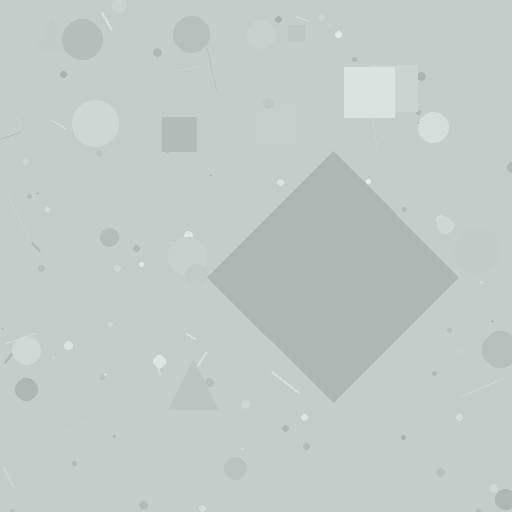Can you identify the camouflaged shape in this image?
The camouflaged shape is a diamond.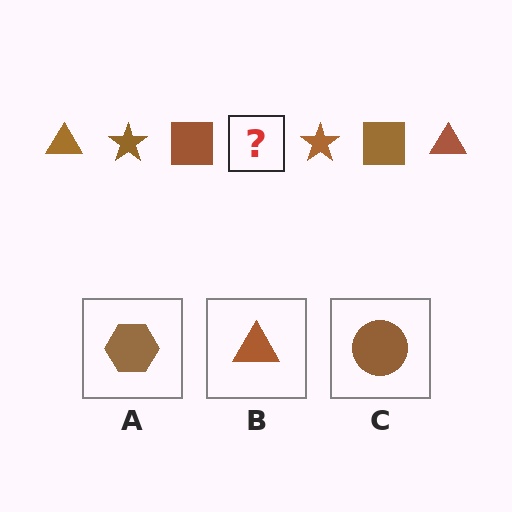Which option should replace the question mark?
Option B.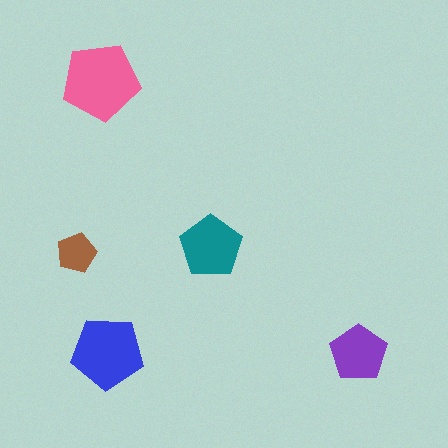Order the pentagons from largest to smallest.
the pink one, the blue one, the teal one, the purple one, the brown one.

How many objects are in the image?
There are 5 objects in the image.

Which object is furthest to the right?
The purple pentagon is rightmost.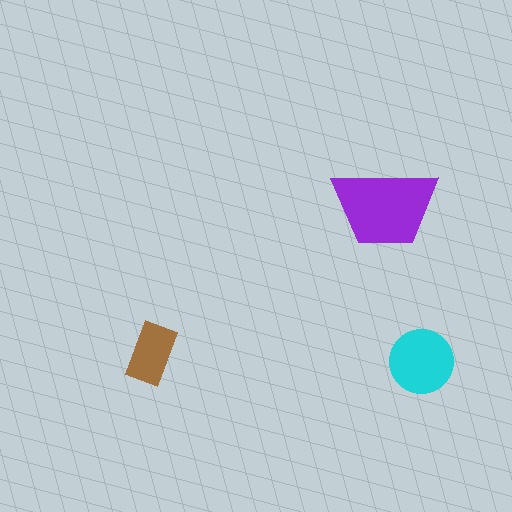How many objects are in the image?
There are 3 objects in the image.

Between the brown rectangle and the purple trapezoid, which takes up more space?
The purple trapezoid.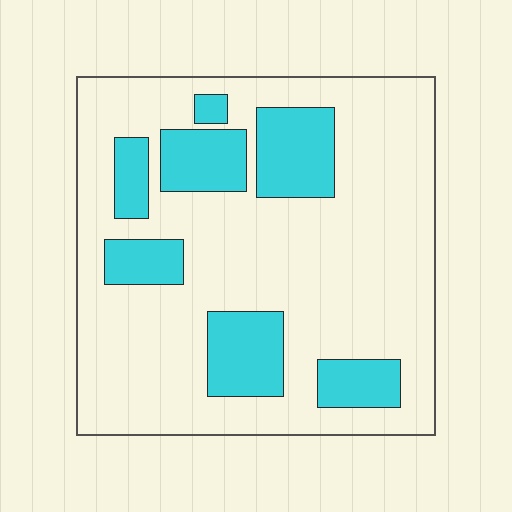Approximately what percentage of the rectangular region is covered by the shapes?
Approximately 25%.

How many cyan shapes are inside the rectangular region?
7.